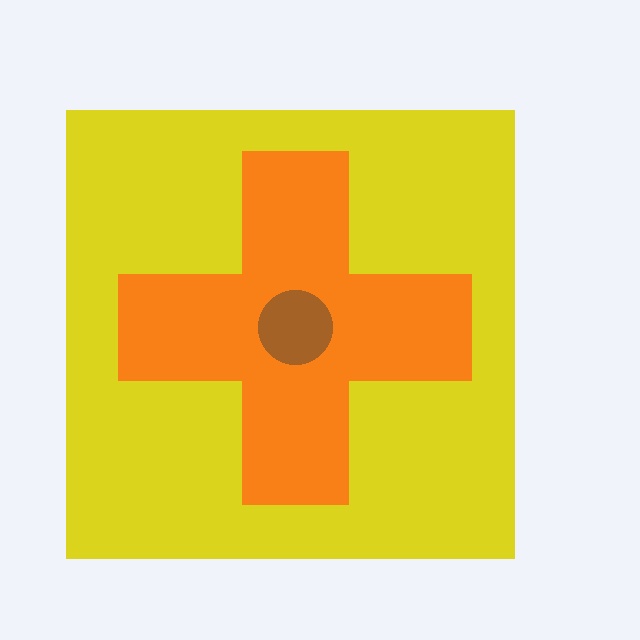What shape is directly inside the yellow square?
The orange cross.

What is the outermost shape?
The yellow square.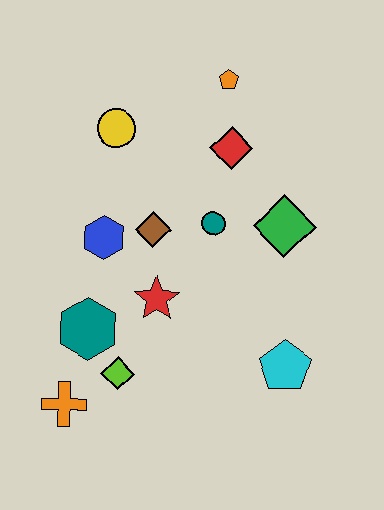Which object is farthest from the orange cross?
The orange pentagon is farthest from the orange cross.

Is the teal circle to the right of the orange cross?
Yes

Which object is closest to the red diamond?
The orange pentagon is closest to the red diamond.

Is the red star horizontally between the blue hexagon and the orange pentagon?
Yes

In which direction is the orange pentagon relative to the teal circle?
The orange pentagon is above the teal circle.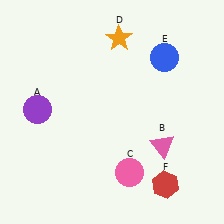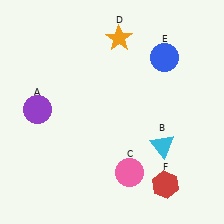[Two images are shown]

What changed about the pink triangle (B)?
In Image 1, B is pink. In Image 2, it changed to cyan.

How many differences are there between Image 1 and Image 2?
There is 1 difference between the two images.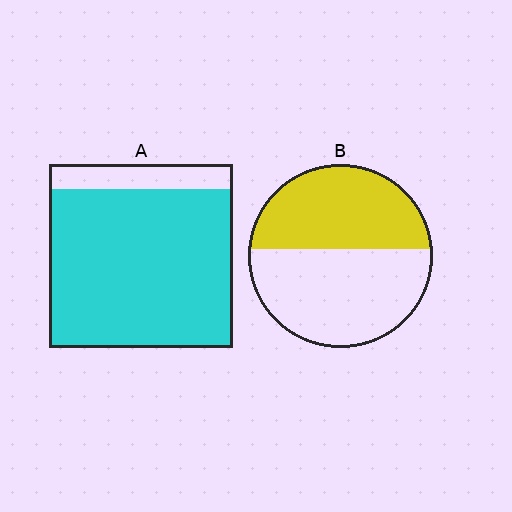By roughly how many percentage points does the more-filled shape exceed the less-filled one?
By roughly 40 percentage points (A over B).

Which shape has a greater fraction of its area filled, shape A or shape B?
Shape A.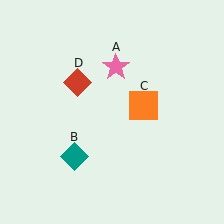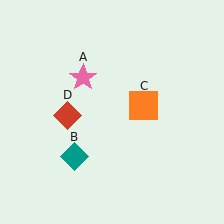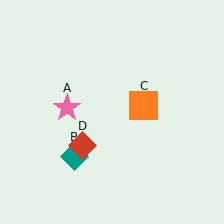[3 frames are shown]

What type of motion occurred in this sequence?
The pink star (object A), red diamond (object D) rotated counterclockwise around the center of the scene.